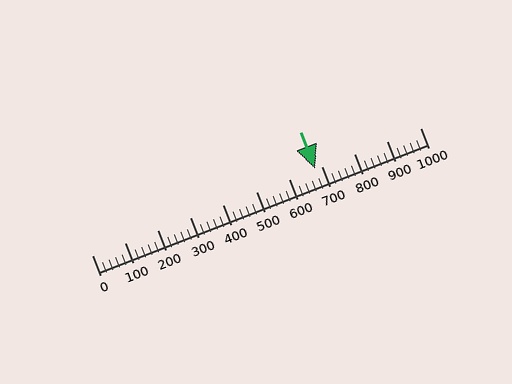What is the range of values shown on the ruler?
The ruler shows values from 0 to 1000.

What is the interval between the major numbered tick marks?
The major tick marks are spaced 100 units apart.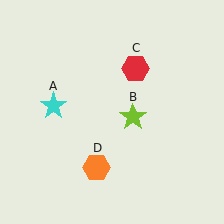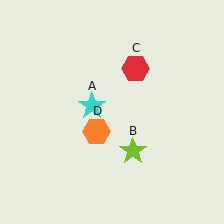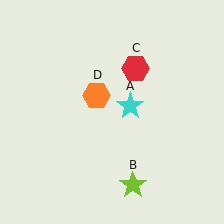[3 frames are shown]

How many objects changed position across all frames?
3 objects changed position: cyan star (object A), lime star (object B), orange hexagon (object D).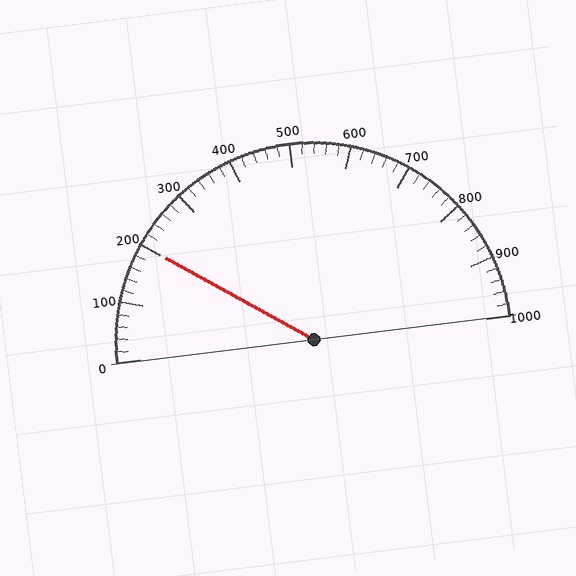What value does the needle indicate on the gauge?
The needle indicates approximately 200.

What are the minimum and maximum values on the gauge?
The gauge ranges from 0 to 1000.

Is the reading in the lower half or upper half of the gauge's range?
The reading is in the lower half of the range (0 to 1000).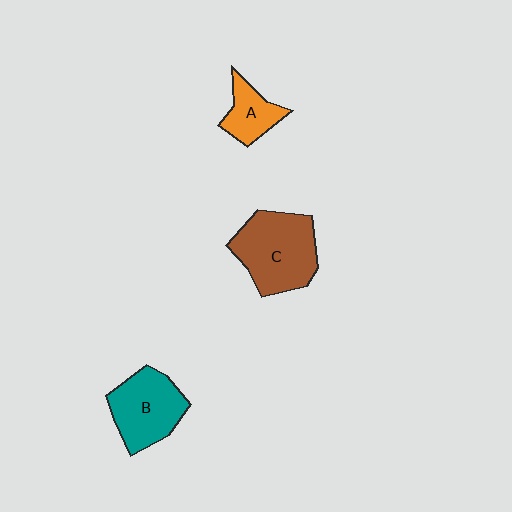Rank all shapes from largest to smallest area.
From largest to smallest: C (brown), B (teal), A (orange).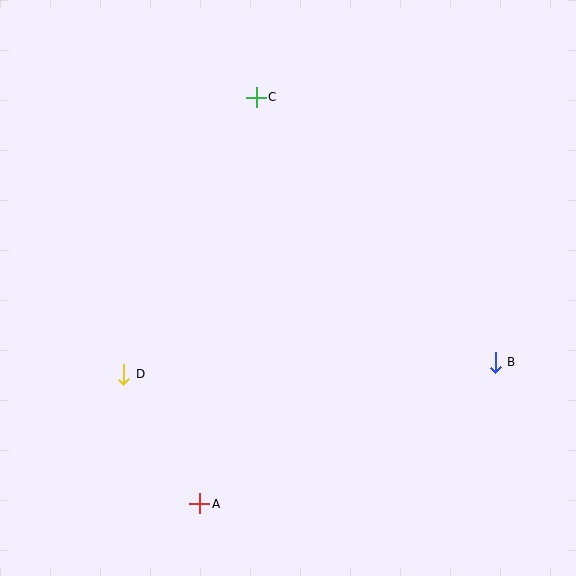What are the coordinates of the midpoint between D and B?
The midpoint between D and B is at (309, 368).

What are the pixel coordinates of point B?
Point B is at (495, 362).